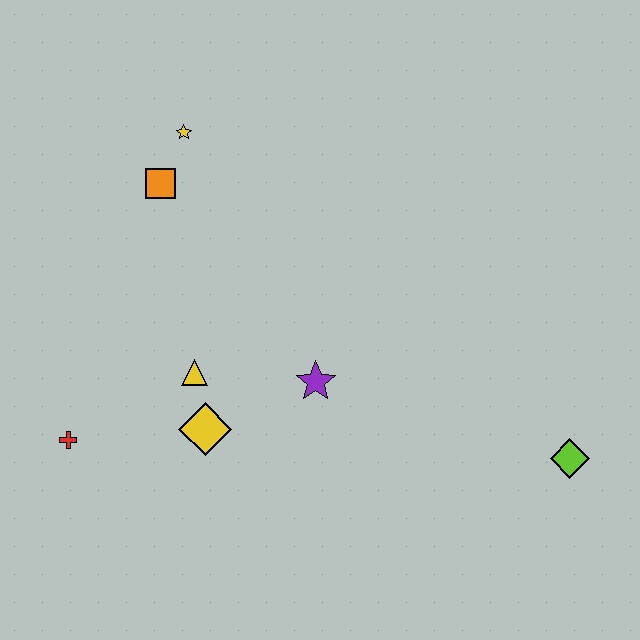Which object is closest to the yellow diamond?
The yellow triangle is closest to the yellow diamond.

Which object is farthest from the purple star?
The yellow star is farthest from the purple star.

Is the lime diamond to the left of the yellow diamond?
No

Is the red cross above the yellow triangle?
No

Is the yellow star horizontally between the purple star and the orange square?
Yes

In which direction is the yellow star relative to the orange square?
The yellow star is above the orange square.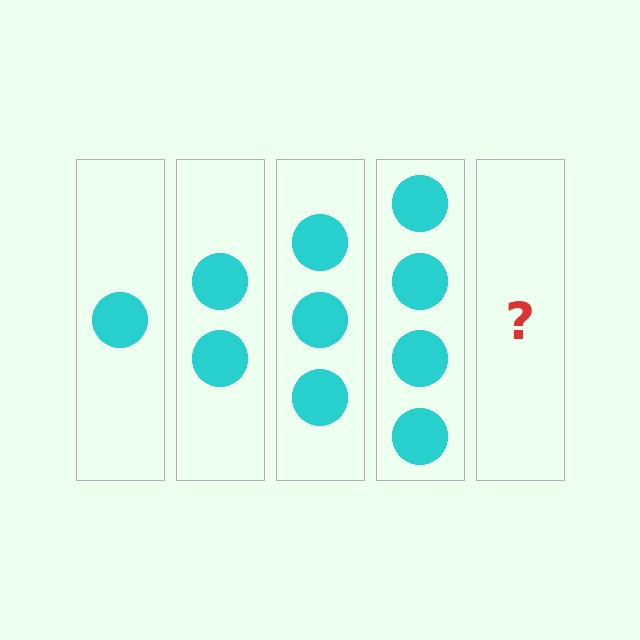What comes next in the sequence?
The next element should be 5 circles.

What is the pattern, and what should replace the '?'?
The pattern is that each step adds one more circle. The '?' should be 5 circles.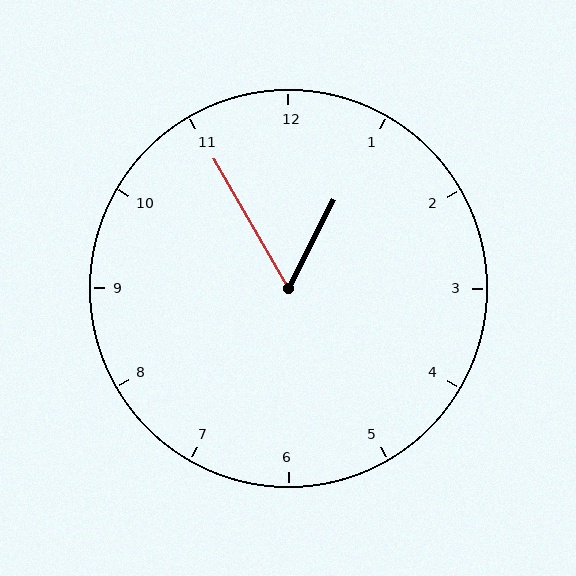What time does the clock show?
12:55.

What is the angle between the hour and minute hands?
Approximately 58 degrees.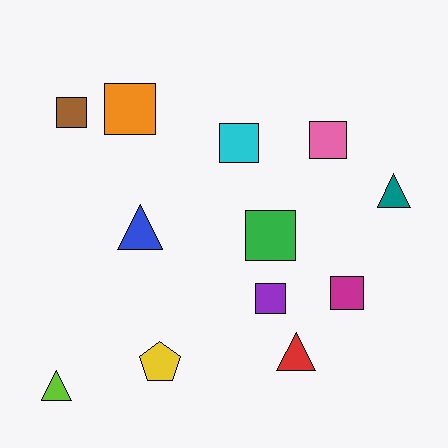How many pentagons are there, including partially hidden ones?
There is 1 pentagon.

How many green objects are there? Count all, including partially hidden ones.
There is 1 green object.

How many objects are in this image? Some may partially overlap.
There are 12 objects.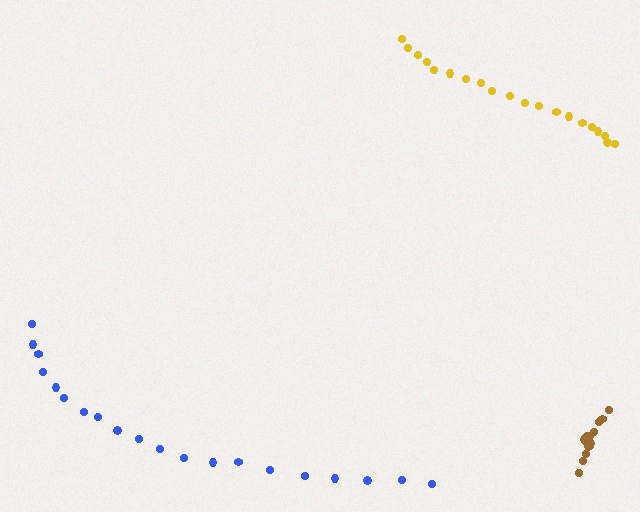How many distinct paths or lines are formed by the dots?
There are 3 distinct paths.